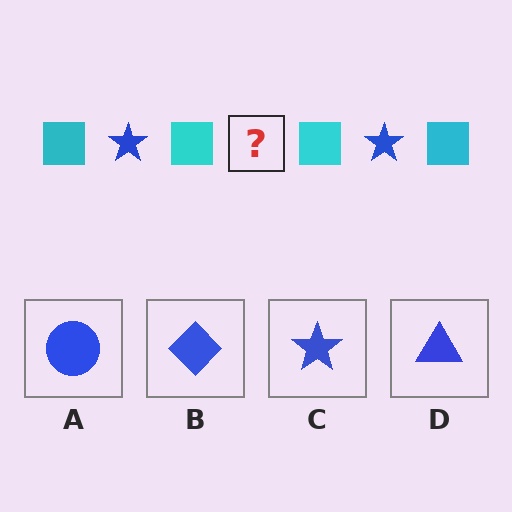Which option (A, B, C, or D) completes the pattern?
C.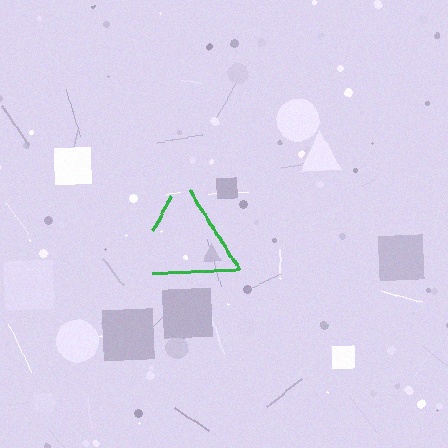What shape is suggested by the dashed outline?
The dashed outline suggests a triangle.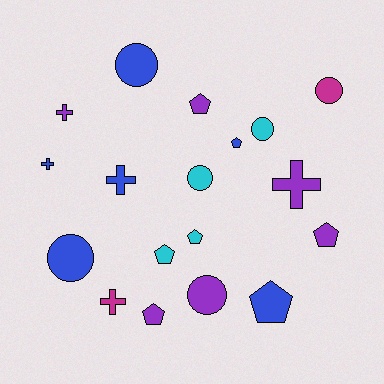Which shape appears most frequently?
Pentagon, with 7 objects.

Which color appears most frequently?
Purple, with 6 objects.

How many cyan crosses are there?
There are no cyan crosses.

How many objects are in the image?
There are 18 objects.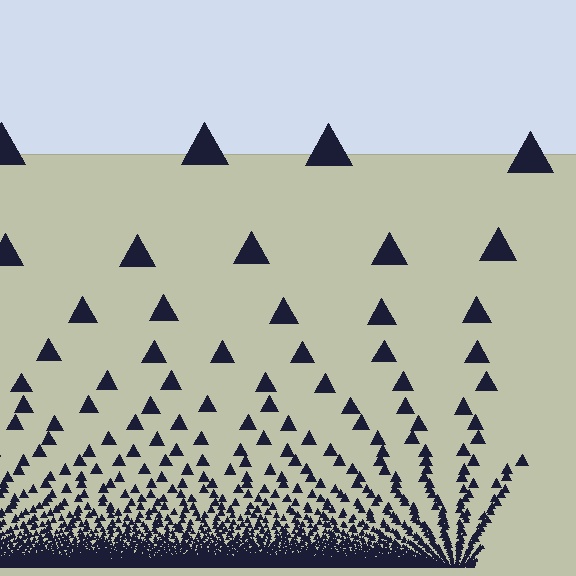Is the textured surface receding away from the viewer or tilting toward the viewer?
The surface appears to tilt toward the viewer. Texture elements get larger and sparser toward the top.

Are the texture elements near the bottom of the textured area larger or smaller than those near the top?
Smaller. The gradient is inverted — elements near the bottom are smaller and denser.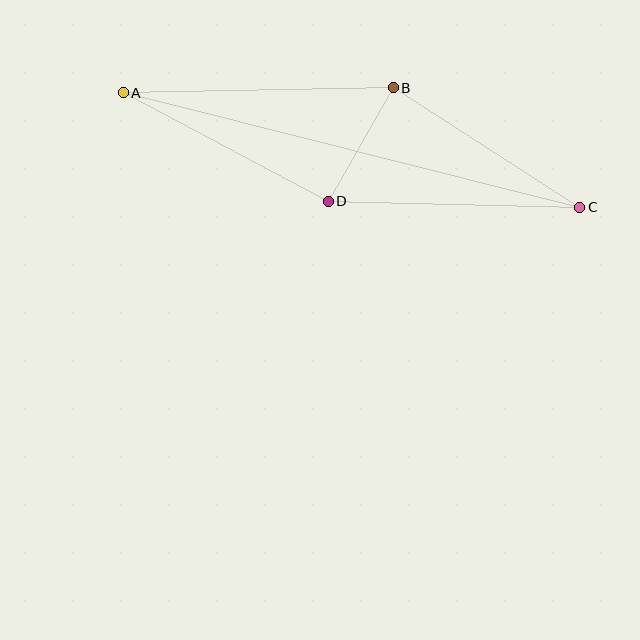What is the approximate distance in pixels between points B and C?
The distance between B and C is approximately 221 pixels.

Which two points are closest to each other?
Points B and D are closest to each other.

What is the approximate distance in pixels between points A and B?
The distance between A and B is approximately 270 pixels.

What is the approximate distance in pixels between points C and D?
The distance between C and D is approximately 252 pixels.